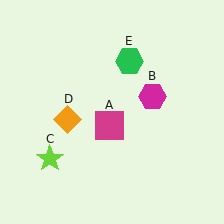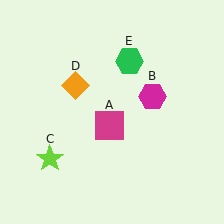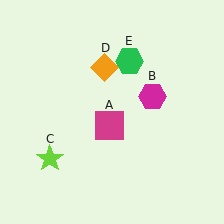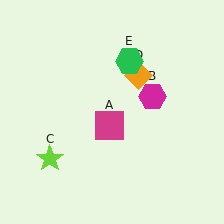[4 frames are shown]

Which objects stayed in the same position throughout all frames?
Magenta square (object A) and magenta hexagon (object B) and lime star (object C) and green hexagon (object E) remained stationary.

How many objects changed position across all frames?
1 object changed position: orange diamond (object D).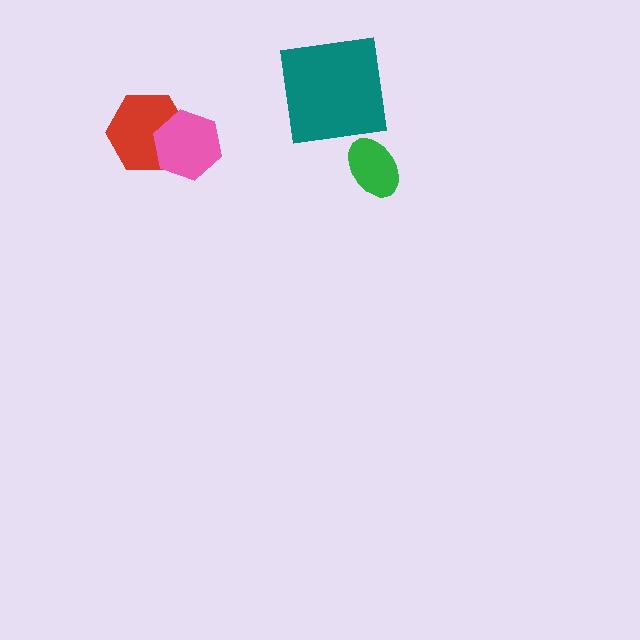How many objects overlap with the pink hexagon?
1 object overlaps with the pink hexagon.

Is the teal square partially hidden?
No, no other shape covers it.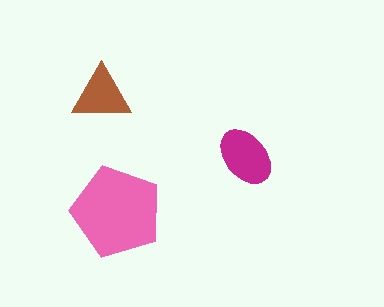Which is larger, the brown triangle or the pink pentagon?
The pink pentagon.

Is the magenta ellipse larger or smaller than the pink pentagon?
Smaller.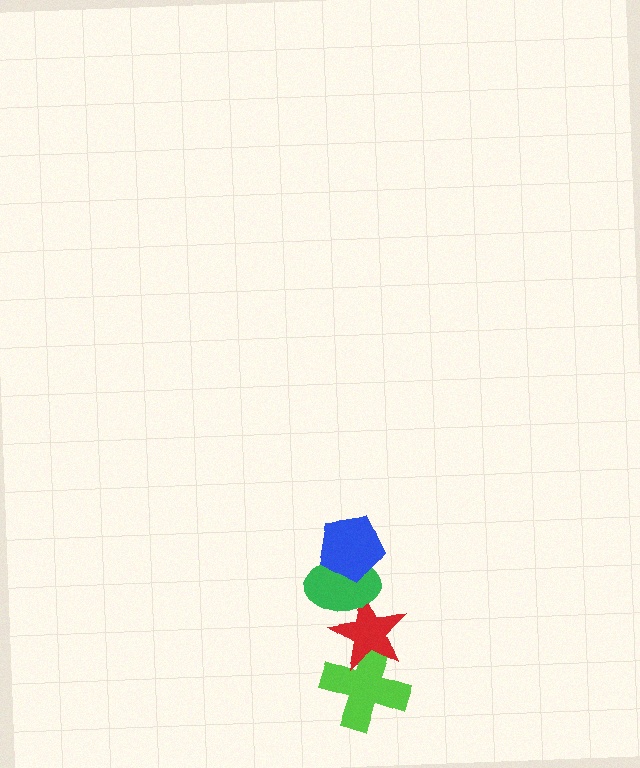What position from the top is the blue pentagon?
The blue pentagon is 1st from the top.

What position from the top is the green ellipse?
The green ellipse is 2nd from the top.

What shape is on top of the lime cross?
The red star is on top of the lime cross.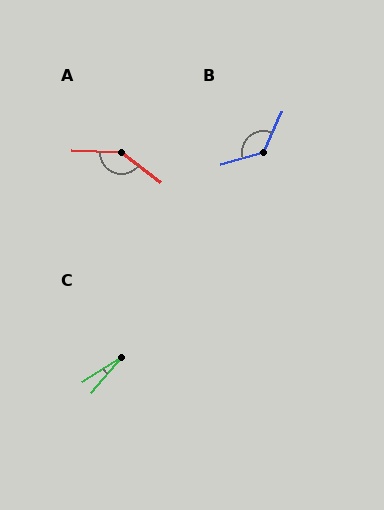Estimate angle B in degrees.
Approximately 129 degrees.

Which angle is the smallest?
C, at approximately 17 degrees.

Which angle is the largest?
A, at approximately 146 degrees.